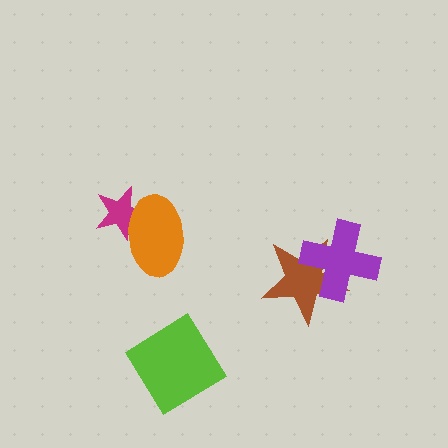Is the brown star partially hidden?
Yes, it is partially covered by another shape.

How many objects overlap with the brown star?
1 object overlaps with the brown star.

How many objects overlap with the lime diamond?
0 objects overlap with the lime diamond.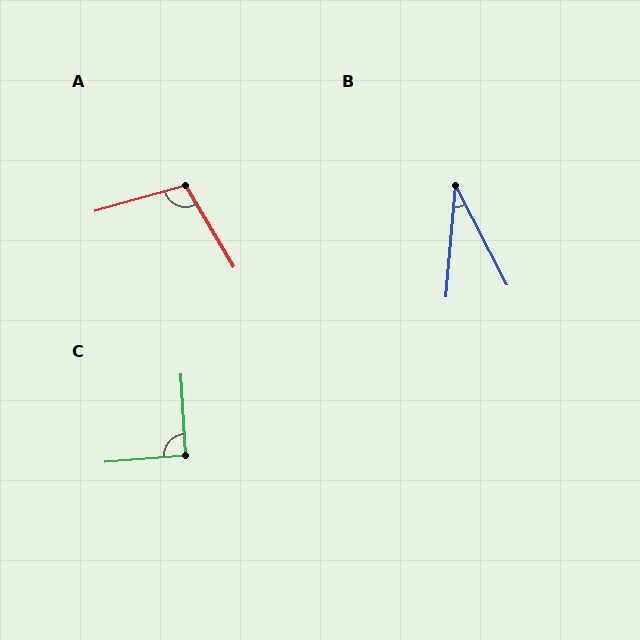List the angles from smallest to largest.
B (32°), C (91°), A (105°).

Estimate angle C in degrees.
Approximately 91 degrees.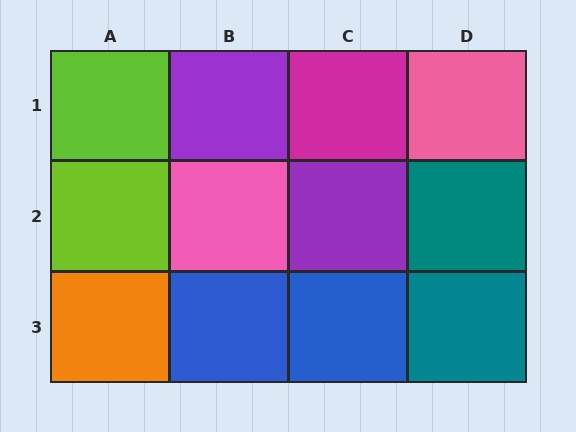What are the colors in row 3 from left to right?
Orange, blue, blue, teal.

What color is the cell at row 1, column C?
Magenta.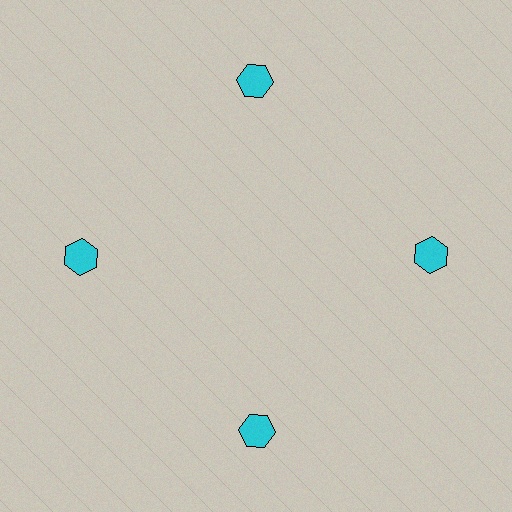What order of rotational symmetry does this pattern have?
This pattern has 4-fold rotational symmetry.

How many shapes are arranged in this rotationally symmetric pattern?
There are 4 shapes, arranged in 4 groups of 1.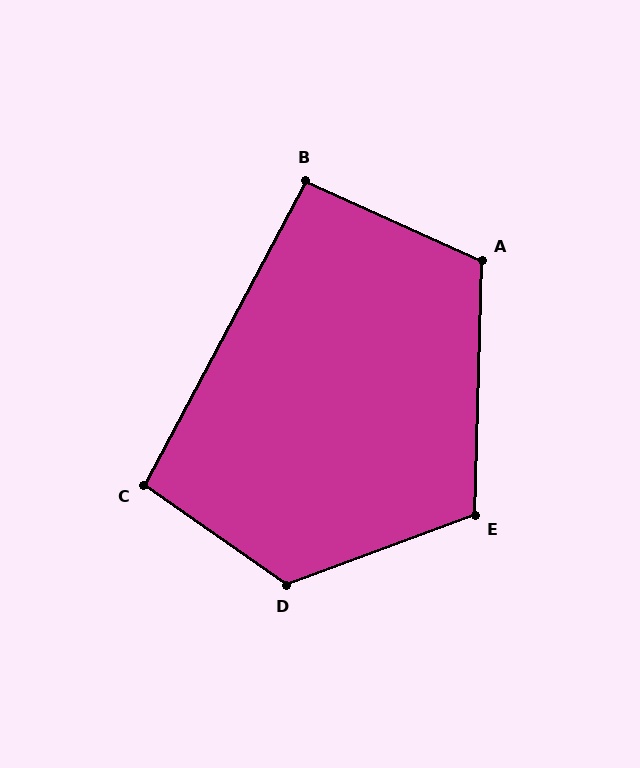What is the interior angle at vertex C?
Approximately 97 degrees (obtuse).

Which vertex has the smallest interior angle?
B, at approximately 94 degrees.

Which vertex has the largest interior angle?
D, at approximately 125 degrees.